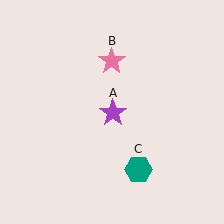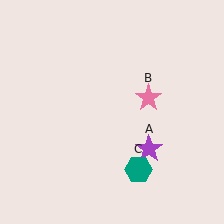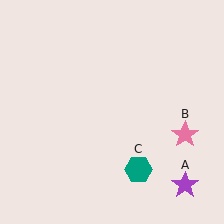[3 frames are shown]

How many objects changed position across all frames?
2 objects changed position: purple star (object A), pink star (object B).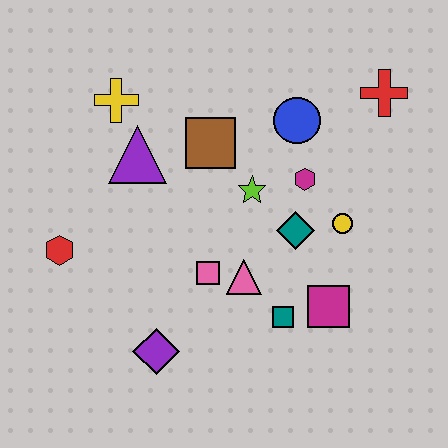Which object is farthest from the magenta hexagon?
The red hexagon is farthest from the magenta hexagon.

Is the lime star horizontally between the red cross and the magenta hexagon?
No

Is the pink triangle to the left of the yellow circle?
Yes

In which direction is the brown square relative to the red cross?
The brown square is to the left of the red cross.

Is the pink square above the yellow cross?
No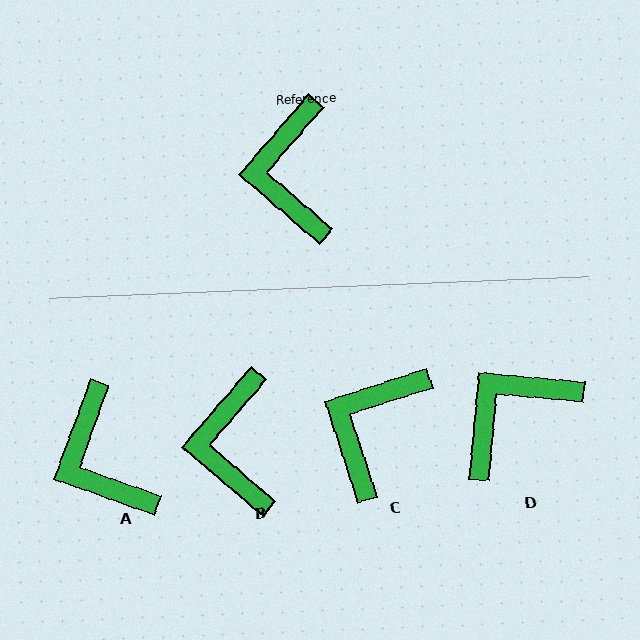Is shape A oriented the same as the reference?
No, it is off by about 21 degrees.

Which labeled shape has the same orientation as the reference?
B.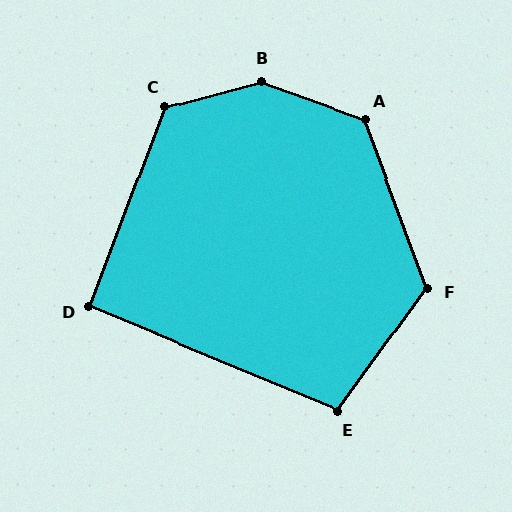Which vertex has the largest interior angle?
B, at approximately 145 degrees.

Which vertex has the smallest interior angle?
D, at approximately 92 degrees.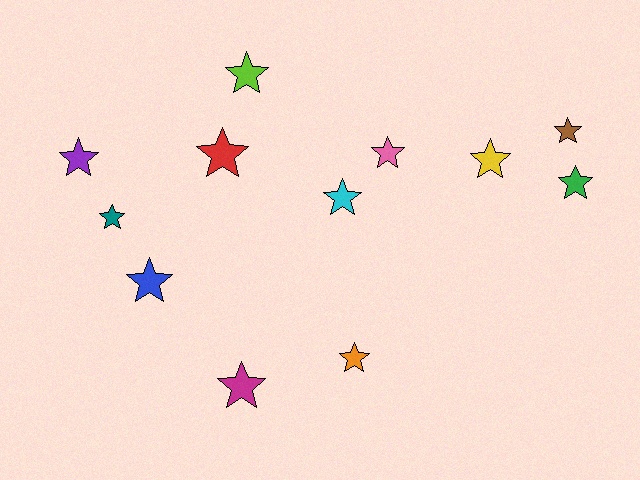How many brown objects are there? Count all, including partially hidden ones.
There is 1 brown object.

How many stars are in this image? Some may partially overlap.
There are 12 stars.